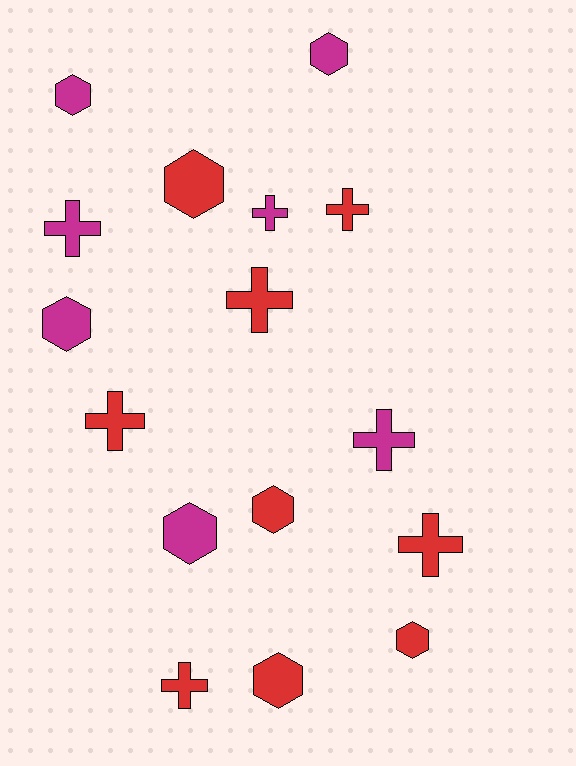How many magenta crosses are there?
There are 3 magenta crosses.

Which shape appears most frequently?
Cross, with 8 objects.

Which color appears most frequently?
Red, with 9 objects.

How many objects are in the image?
There are 16 objects.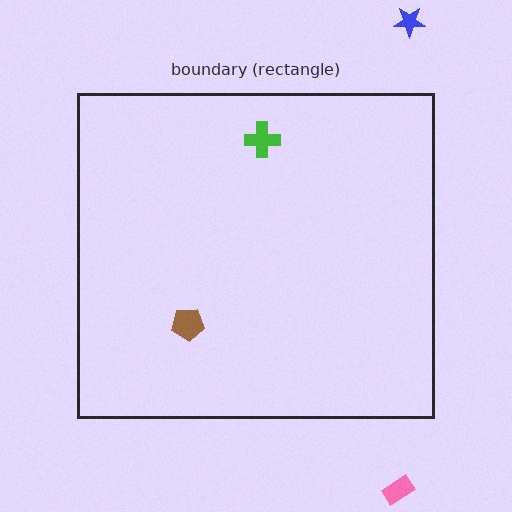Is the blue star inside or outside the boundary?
Outside.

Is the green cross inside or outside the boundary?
Inside.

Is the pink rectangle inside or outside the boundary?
Outside.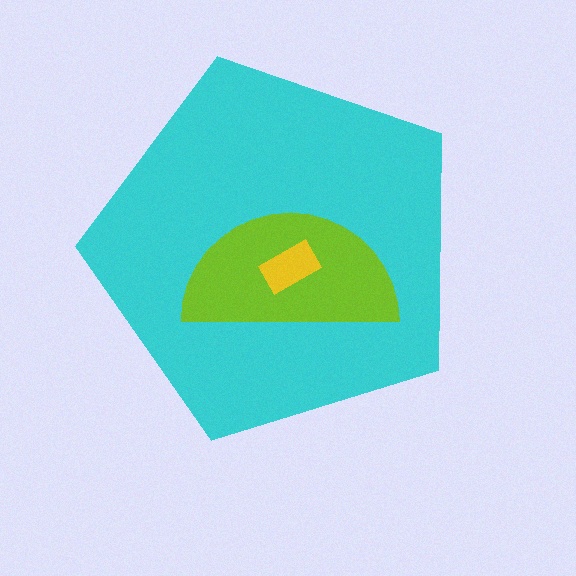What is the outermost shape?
The cyan pentagon.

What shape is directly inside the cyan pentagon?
The lime semicircle.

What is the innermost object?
The yellow rectangle.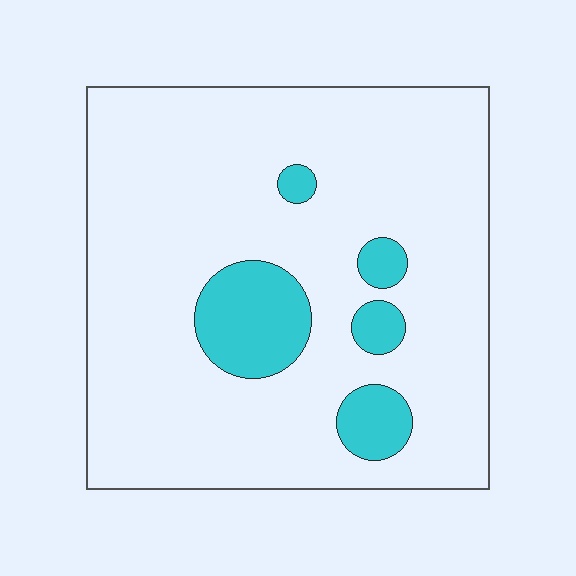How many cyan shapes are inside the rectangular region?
5.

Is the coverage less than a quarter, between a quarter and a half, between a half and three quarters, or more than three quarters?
Less than a quarter.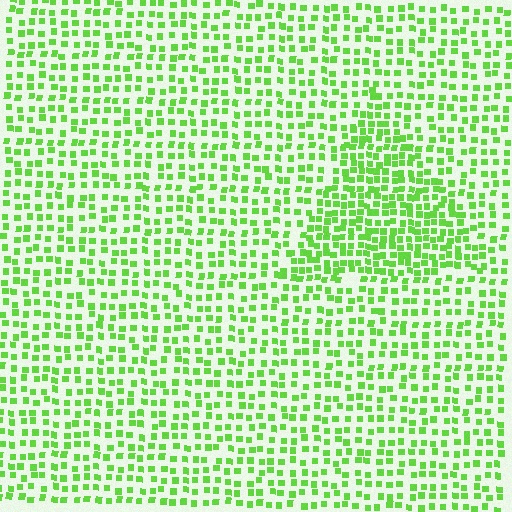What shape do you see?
I see a triangle.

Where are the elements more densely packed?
The elements are more densely packed inside the triangle boundary.